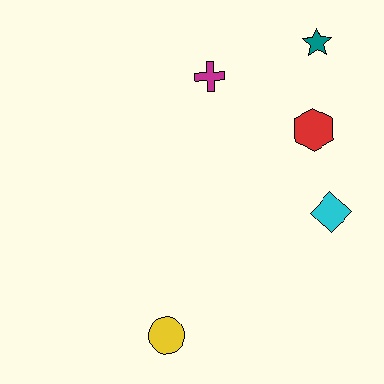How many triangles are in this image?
There are no triangles.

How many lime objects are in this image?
There are no lime objects.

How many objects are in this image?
There are 5 objects.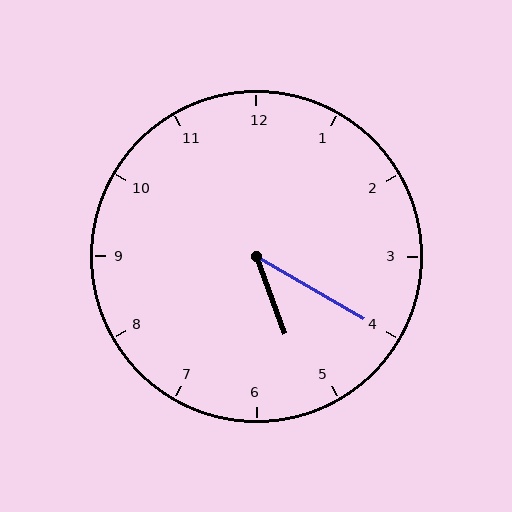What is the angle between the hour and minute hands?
Approximately 40 degrees.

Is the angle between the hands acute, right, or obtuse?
It is acute.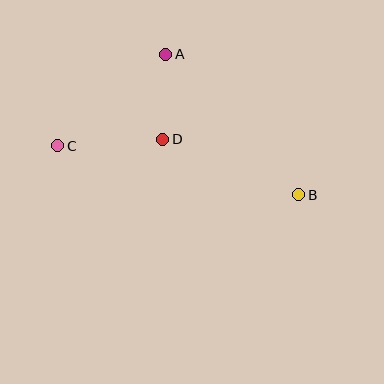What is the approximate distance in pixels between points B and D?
The distance between B and D is approximately 147 pixels.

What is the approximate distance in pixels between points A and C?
The distance between A and C is approximately 141 pixels.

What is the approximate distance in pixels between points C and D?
The distance between C and D is approximately 105 pixels.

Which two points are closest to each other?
Points A and D are closest to each other.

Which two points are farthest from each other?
Points B and C are farthest from each other.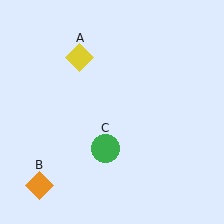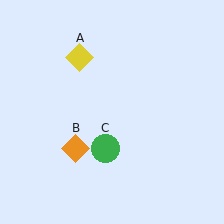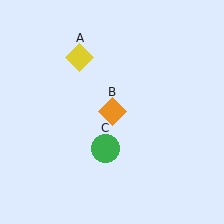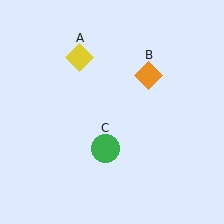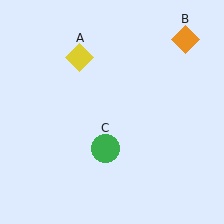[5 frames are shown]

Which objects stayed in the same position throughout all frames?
Yellow diamond (object A) and green circle (object C) remained stationary.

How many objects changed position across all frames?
1 object changed position: orange diamond (object B).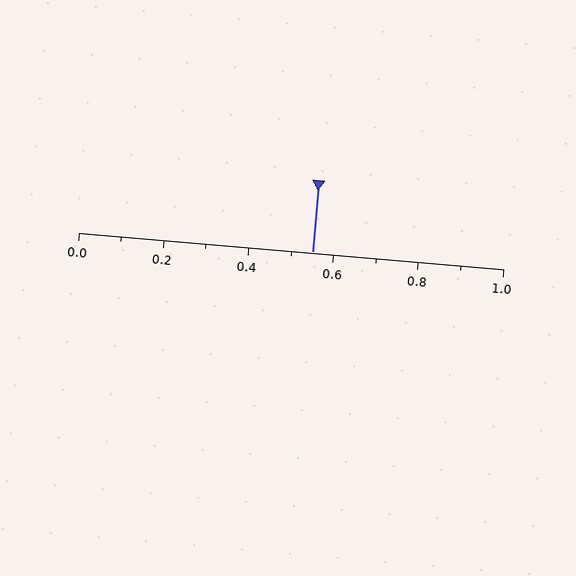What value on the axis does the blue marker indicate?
The marker indicates approximately 0.55.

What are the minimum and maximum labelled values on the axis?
The axis runs from 0.0 to 1.0.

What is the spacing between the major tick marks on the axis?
The major ticks are spaced 0.2 apart.